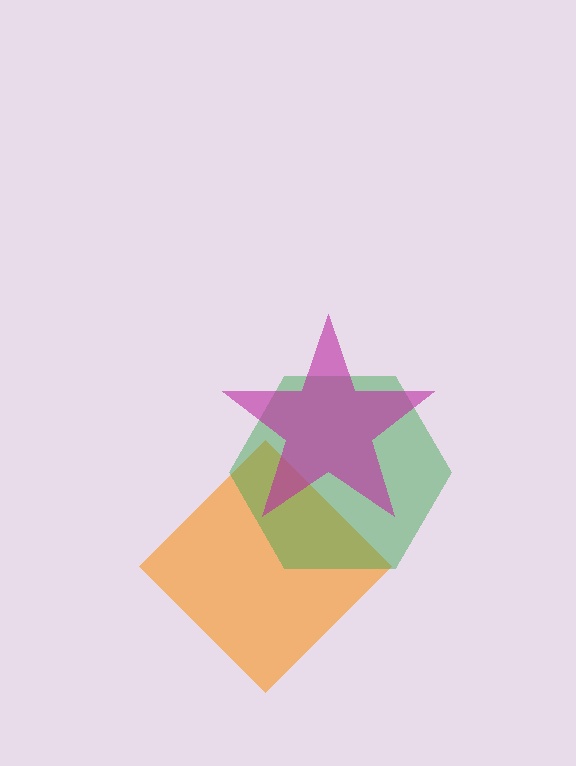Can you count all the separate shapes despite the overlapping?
Yes, there are 3 separate shapes.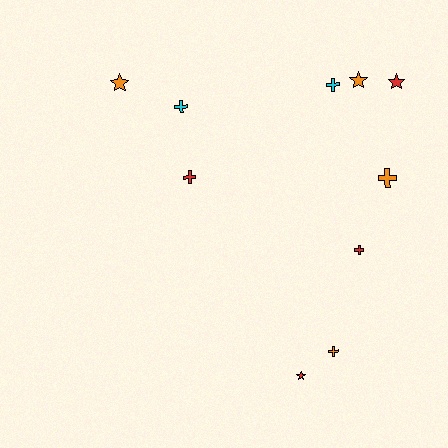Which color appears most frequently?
Red, with 4 objects.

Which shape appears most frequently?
Cross, with 6 objects.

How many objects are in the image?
There are 10 objects.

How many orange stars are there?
There are 2 orange stars.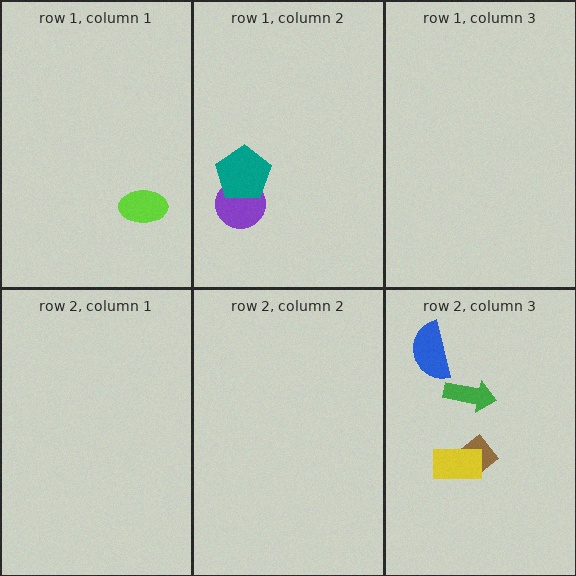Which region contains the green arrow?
The row 2, column 3 region.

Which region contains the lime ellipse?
The row 1, column 1 region.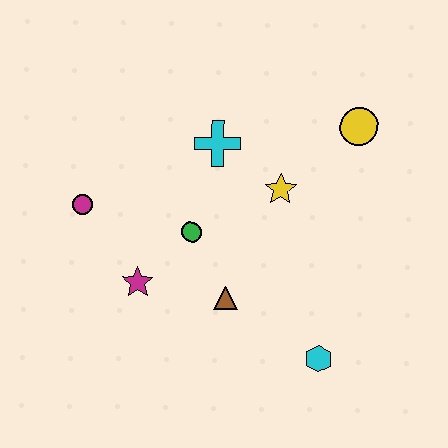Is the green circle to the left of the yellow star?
Yes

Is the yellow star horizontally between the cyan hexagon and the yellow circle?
No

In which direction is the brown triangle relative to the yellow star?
The brown triangle is below the yellow star.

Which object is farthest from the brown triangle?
The yellow circle is farthest from the brown triangle.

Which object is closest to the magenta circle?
The magenta star is closest to the magenta circle.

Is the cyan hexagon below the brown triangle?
Yes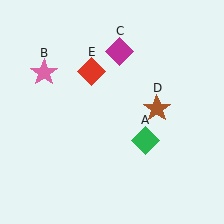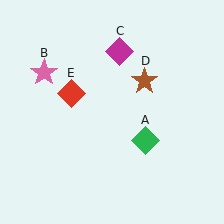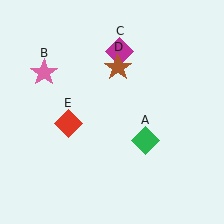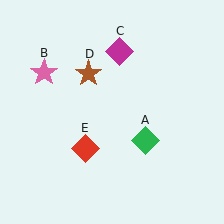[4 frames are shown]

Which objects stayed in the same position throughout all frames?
Green diamond (object A) and pink star (object B) and magenta diamond (object C) remained stationary.